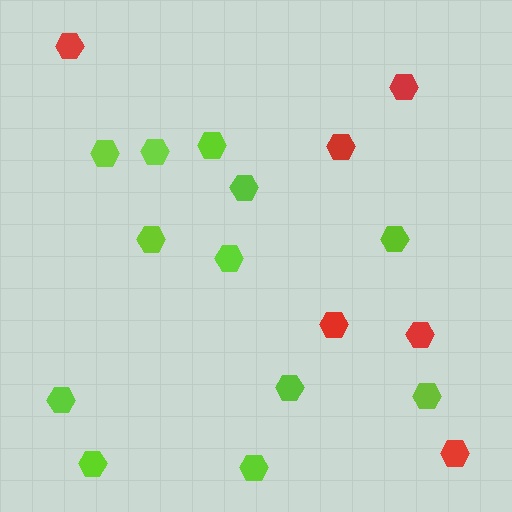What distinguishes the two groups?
There are 2 groups: one group of red hexagons (6) and one group of lime hexagons (12).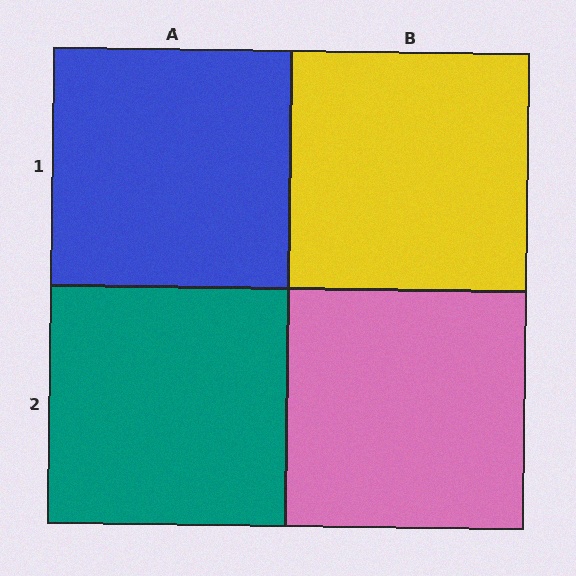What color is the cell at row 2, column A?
Teal.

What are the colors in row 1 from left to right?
Blue, yellow.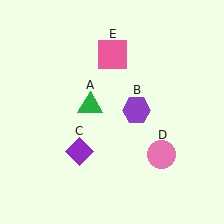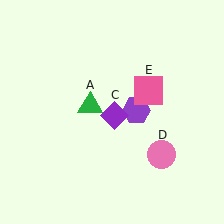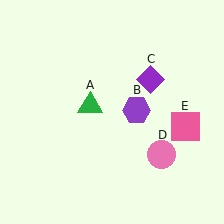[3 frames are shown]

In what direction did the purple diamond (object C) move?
The purple diamond (object C) moved up and to the right.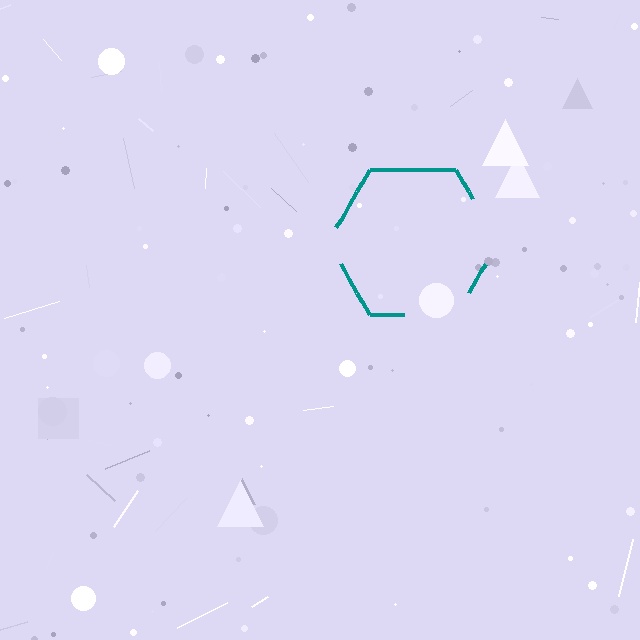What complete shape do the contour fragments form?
The contour fragments form a hexagon.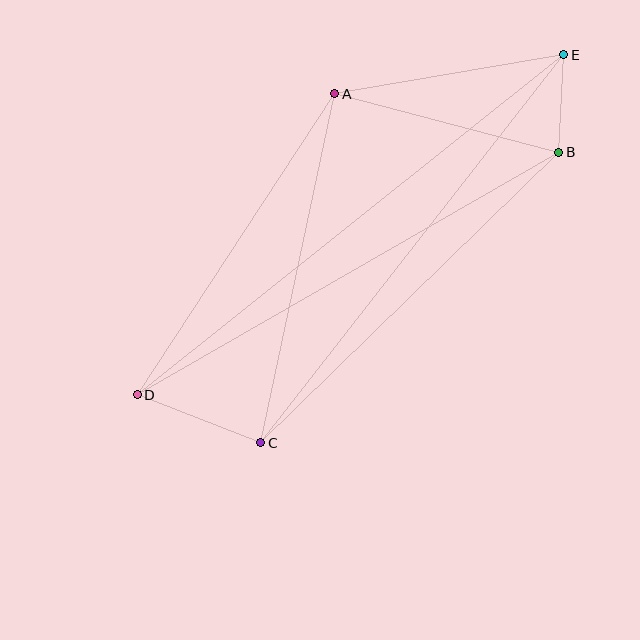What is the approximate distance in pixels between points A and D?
The distance between A and D is approximately 360 pixels.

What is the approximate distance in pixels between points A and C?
The distance between A and C is approximately 357 pixels.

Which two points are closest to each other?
Points B and E are closest to each other.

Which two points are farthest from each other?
Points D and E are farthest from each other.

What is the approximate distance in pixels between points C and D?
The distance between C and D is approximately 132 pixels.